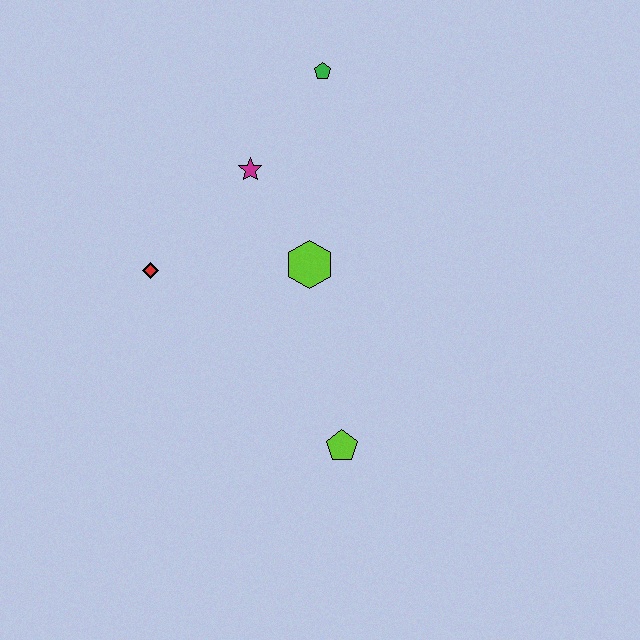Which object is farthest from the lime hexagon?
The green pentagon is farthest from the lime hexagon.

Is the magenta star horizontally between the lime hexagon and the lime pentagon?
No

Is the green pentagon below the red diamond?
No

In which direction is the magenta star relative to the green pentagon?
The magenta star is below the green pentagon.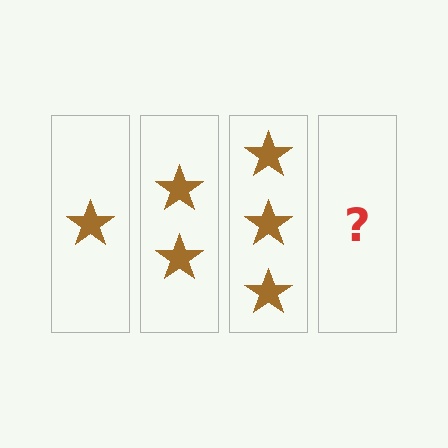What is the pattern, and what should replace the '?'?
The pattern is that each step adds one more star. The '?' should be 4 stars.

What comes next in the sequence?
The next element should be 4 stars.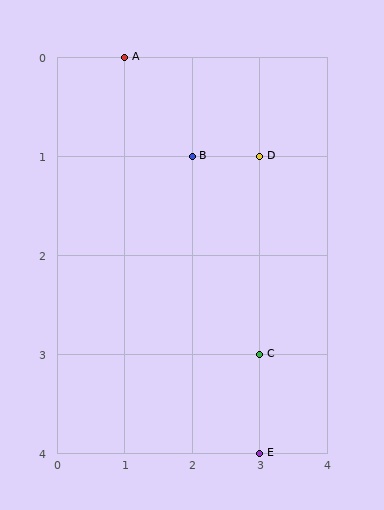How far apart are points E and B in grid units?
Points E and B are 1 column and 3 rows apart (about 3.2 grid units diagonally).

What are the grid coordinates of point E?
Point E is at grid coordinates (3, 4).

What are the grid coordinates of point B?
Point B is at grid coordinates (2, 1).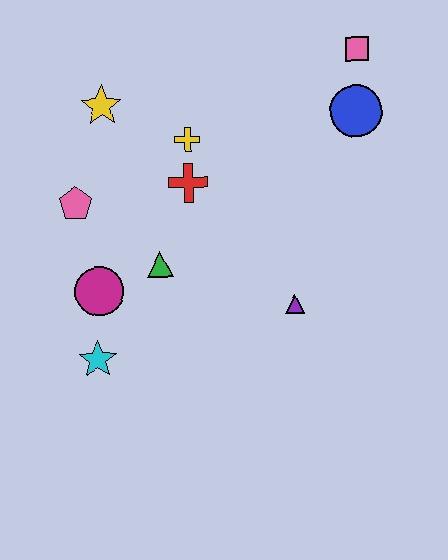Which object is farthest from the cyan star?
The pink square is farthest from the cyan star.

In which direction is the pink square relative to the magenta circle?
The pink square is to the right of the magenta circle.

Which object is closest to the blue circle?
The pink square is closest to the blue circle.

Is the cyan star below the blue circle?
Yes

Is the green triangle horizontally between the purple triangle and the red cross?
No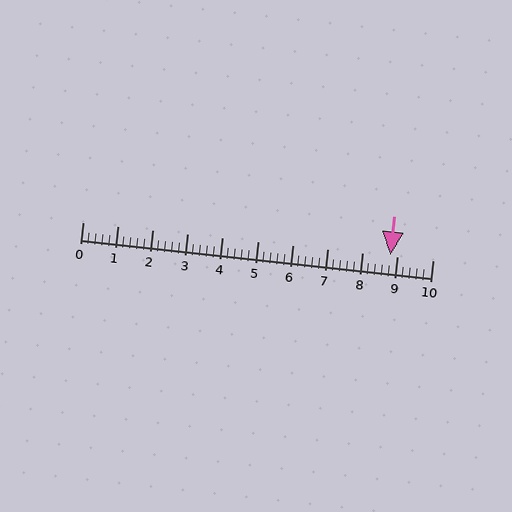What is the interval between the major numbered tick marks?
The major tick marks are spaced 1 units apart.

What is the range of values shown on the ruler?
The ruler shows values from 0 to 10.